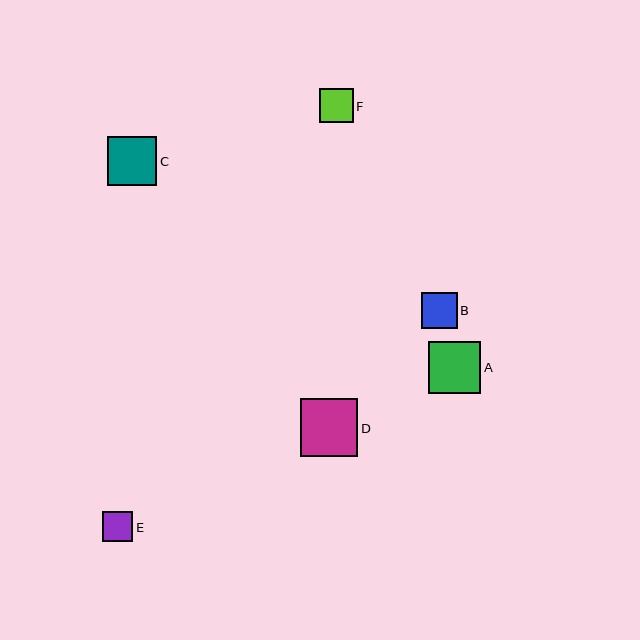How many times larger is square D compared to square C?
Square D is approximately 1.2 times the size of square C.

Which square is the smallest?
Square E is the smallest with a size of approximately 30 pixels.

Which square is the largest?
Square D is the largest with a size of approximately 58 pixels.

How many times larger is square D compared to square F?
Square D is approximately 1.7 times the size of square F.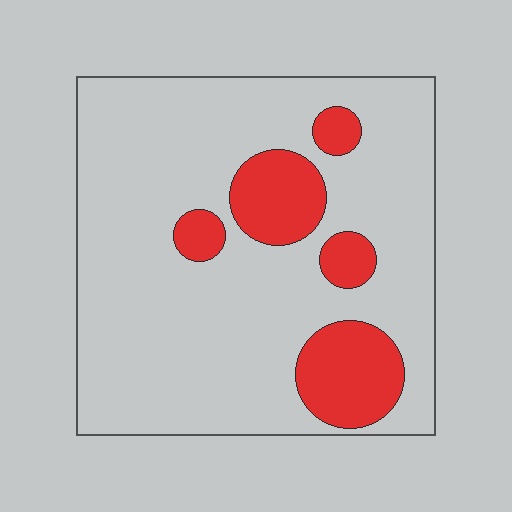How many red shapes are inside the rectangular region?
5.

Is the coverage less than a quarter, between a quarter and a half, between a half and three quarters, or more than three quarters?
Less than a quarter.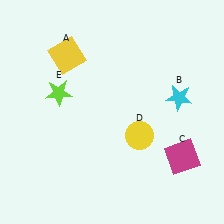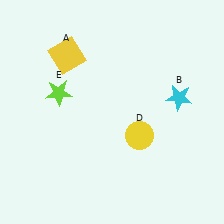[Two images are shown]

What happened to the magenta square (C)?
The magenta square (C) was removed in Image 2. It was in the bottom-right area of Image 1.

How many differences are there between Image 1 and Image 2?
There is 1 difference between the two images.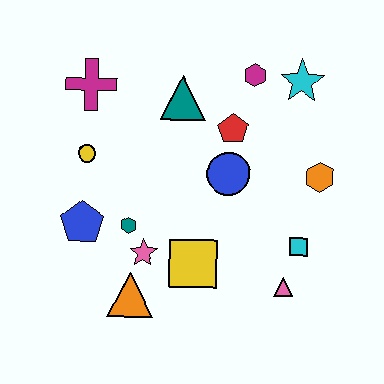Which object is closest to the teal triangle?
The red pentagon is closest to the teal triangle.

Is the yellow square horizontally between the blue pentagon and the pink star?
No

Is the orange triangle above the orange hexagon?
No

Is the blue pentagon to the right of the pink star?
No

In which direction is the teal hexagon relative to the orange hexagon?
The teal hexagon is to the left of the orange hexagon.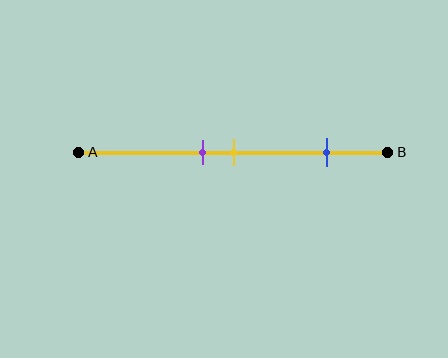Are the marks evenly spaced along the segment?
No, the marks are not evenly spaced.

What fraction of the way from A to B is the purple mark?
The purple mark is approximately 40% (0.4) of the way from A to B.